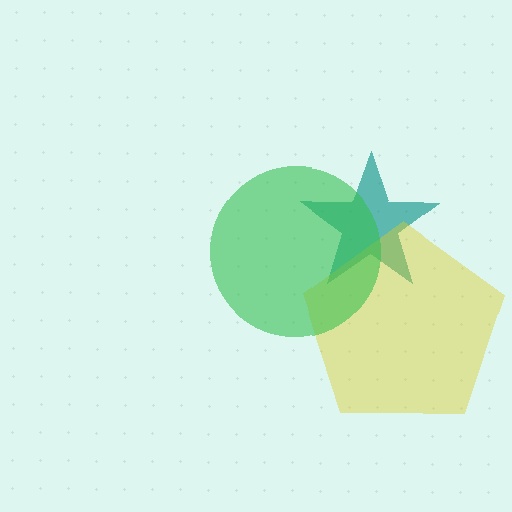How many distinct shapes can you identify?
There are 3 distinct shapes: a teal star, a yellow pentagon, a green circle.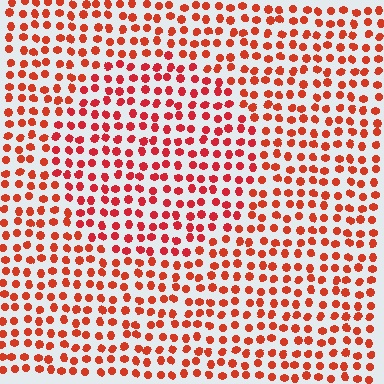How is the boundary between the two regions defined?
The boundary is defined purely by a slight shift in hue (about 14 degrees). Spacing, size, and orientation are identical on both sides.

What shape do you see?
I see a circle.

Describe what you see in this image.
The image is filled with small red elements in a uniform arrangement. A circle-shaped region is visible where the elements are tinted to a slightly different hue, forming a subtle color boundary.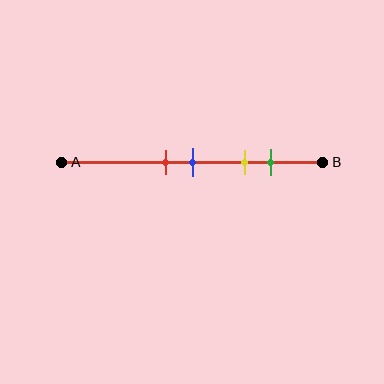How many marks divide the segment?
There are 4 marks dividing the segment.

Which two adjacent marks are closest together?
The red and blue marks are the closest adjacent pair.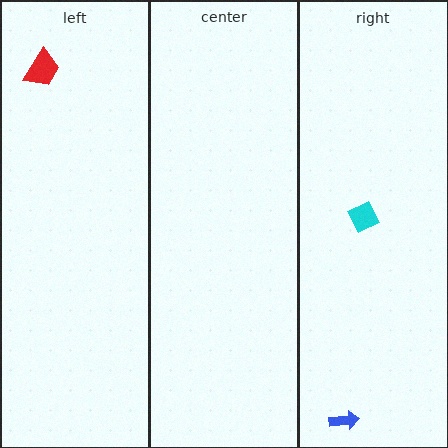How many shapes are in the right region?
2.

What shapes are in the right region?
The cyan diamond, the blue arrow.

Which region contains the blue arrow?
The right region.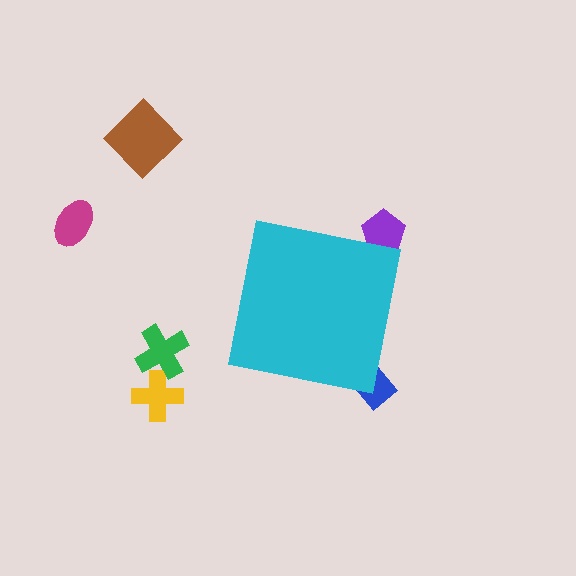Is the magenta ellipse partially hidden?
No, the magenta ellipse is fully visible.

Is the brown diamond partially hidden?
No, the brown diamond is fully visible.